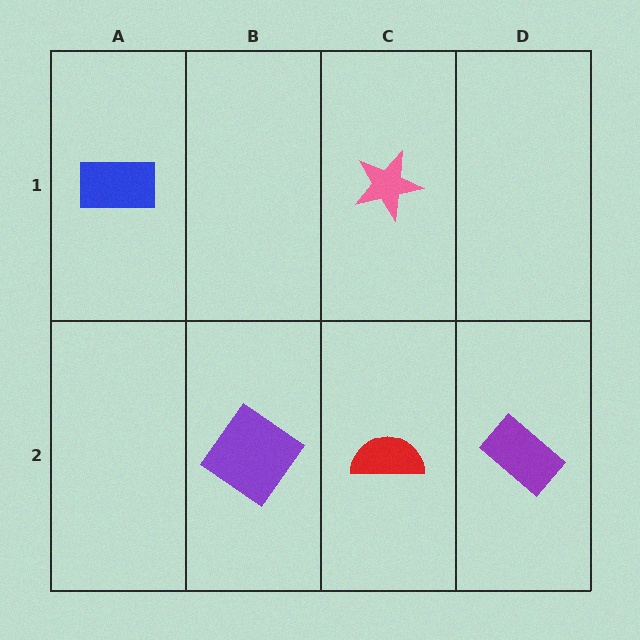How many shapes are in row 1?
2 shapes.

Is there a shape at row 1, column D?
No, that cell is empty.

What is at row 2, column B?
A purple diamond.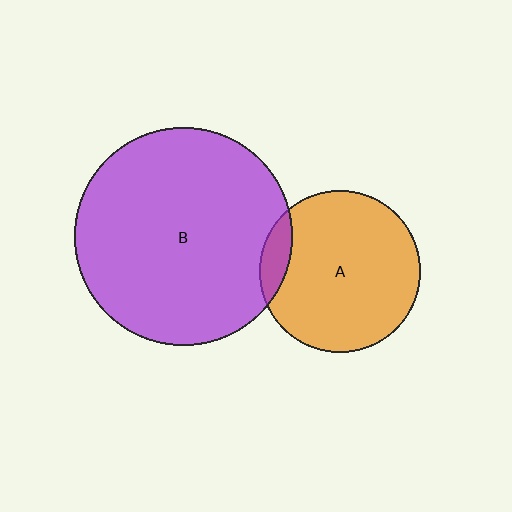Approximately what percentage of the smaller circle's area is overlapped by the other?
Approximately 10%.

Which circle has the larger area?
Circle B (purple).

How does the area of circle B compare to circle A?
Approximately 1.8 times.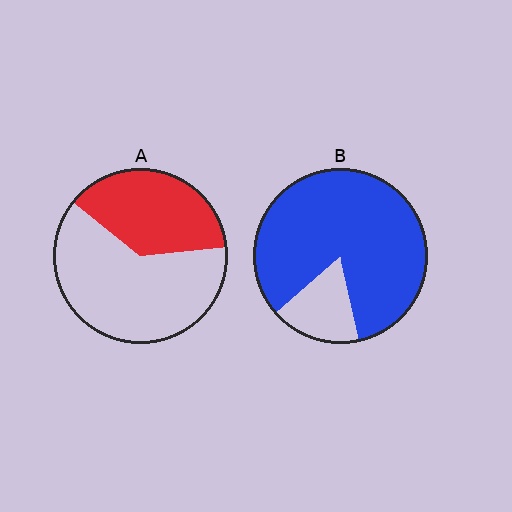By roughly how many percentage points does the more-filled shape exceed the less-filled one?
By roughly 45 percentage points (B over A).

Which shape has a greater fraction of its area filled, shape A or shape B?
Shape B.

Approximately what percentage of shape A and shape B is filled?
A is approximately 40% and B is approximately 85%.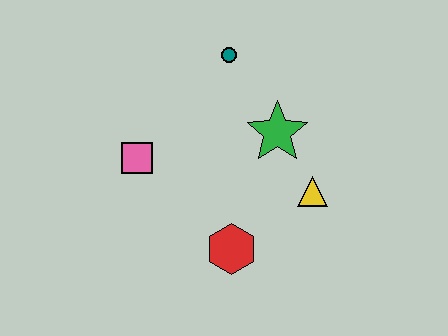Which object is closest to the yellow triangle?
The green star is closest to the yellow triangle.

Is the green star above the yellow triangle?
Yes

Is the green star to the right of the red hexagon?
Yes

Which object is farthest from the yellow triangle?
The pink square is farthest from the yellow triangle.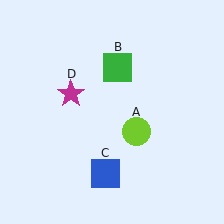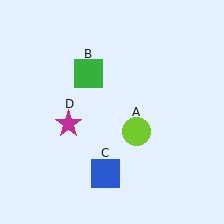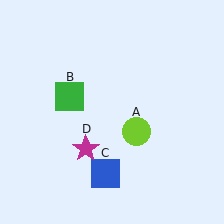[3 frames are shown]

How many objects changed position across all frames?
2 objects changed position: green square (object B), magenta star (object D).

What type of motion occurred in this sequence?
The green square (object B), magenta star (object D) rotated counterclockwise around the center of the scene.